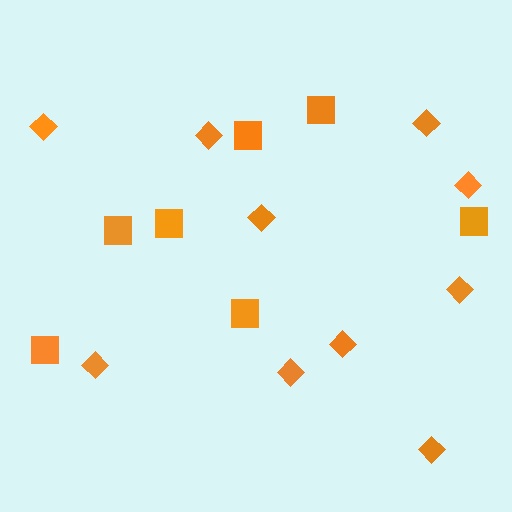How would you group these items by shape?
There are 2 groups: one group of diamonds (10) and one group of squares (7).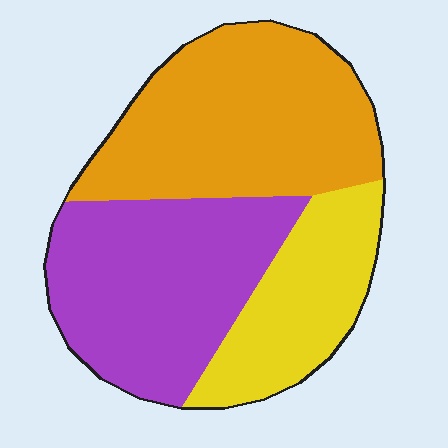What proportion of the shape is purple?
Purple covers 37% of the shape.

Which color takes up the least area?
Yellow, at roughly 25%.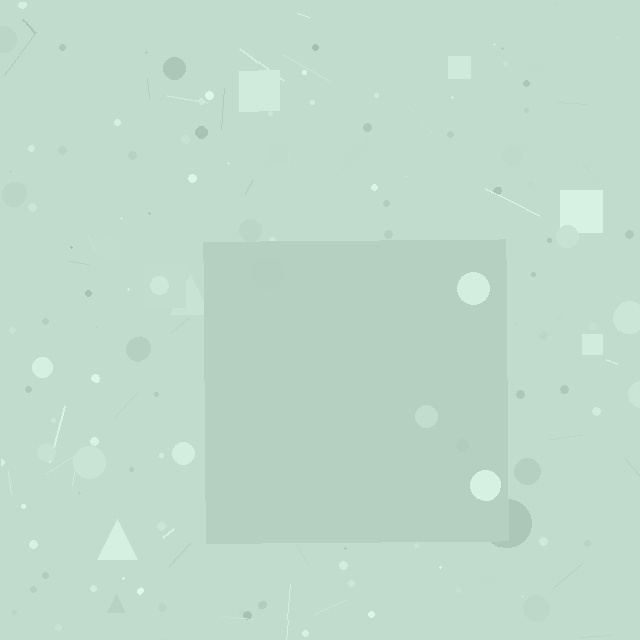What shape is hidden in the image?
A square is hidden in the image.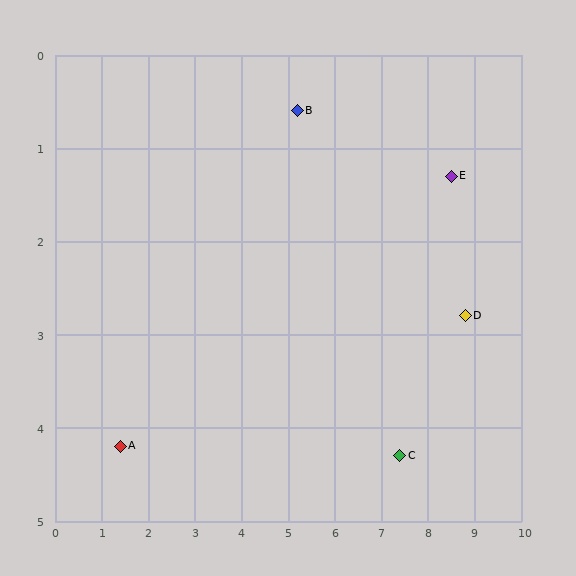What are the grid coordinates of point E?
Point E is at approximately (8.5, 1.3).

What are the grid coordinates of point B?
Point B is at approximately (5.2, 0.6).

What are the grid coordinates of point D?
Point D is at approximately (8.8, 2.8).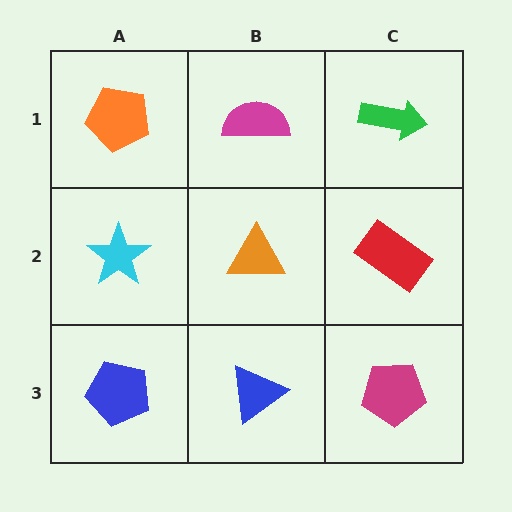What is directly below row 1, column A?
A cyan star.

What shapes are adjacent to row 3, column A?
A cyan star (row 2, column A), a blue triangle (row 3, column B).